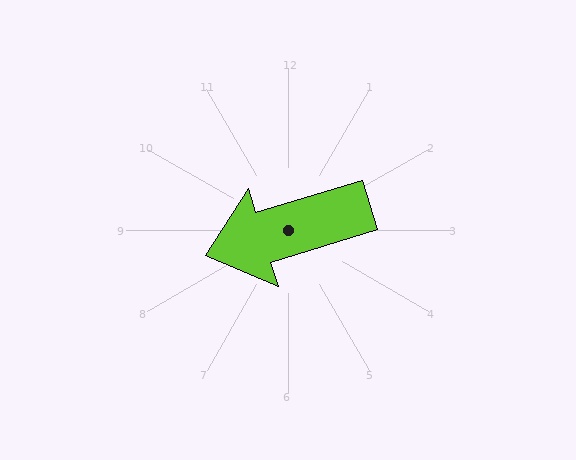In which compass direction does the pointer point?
West.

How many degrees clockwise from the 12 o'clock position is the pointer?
Approximately 253 degrees.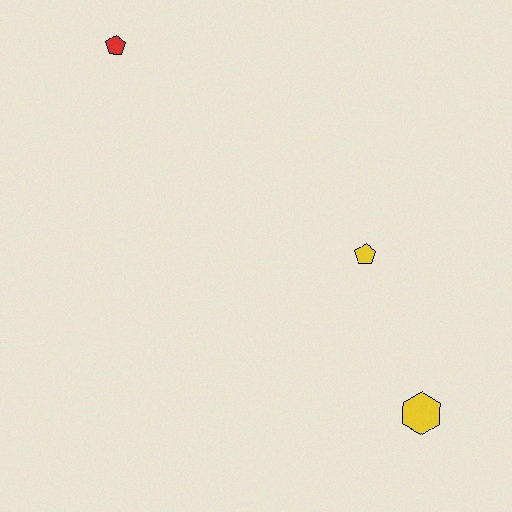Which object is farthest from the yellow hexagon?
The red pentagon is farthest from the yellow hexagon.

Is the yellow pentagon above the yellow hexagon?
Yes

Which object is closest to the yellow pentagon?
The yellow hexagon is closest to the yellow pentagon.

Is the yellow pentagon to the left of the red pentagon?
No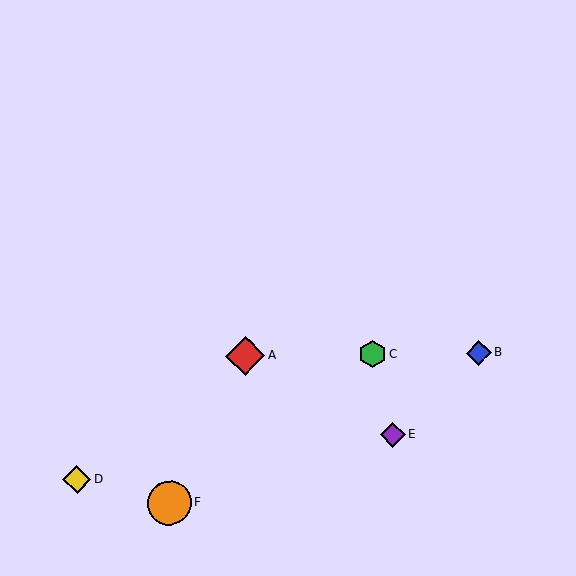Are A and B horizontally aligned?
Yes, both are at y≈356.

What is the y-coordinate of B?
Object B is at y≈353.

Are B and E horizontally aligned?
No, B is at y≈353 and E is at y≈434.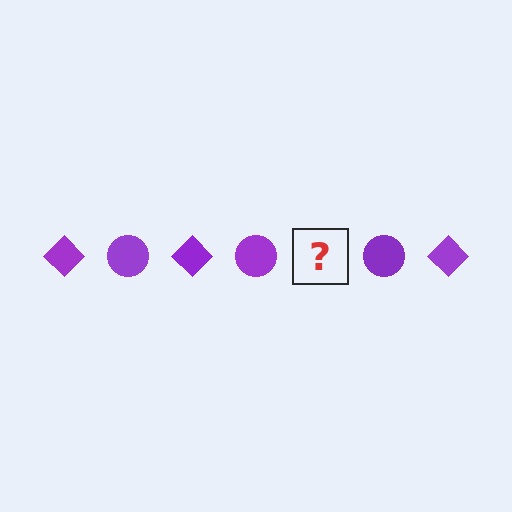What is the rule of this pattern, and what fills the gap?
The rule is that the pattern cycles through diamond, circle shapes in purple. The gap should be filled with a purple diamond.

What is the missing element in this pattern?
The missing element is a purple diamond.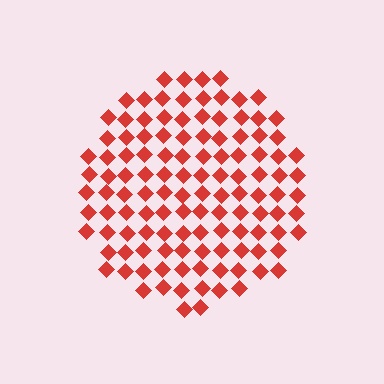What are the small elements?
The small elements are diamonds.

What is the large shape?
The large shape is a circle.